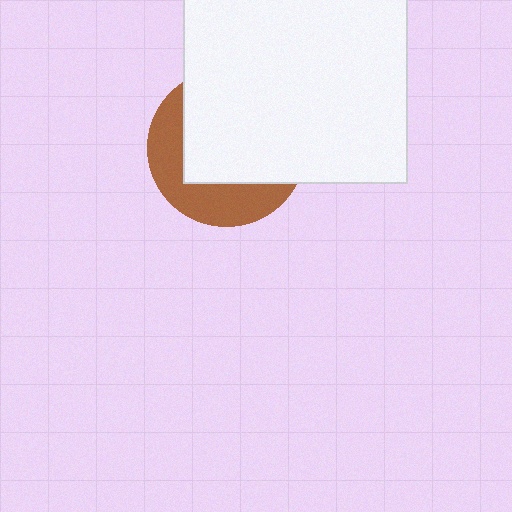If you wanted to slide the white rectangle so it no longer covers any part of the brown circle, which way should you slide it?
Slide it toward the upper-right — that is the most direct way to separate the two shapes.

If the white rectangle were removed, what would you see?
You would see the complete brown circle.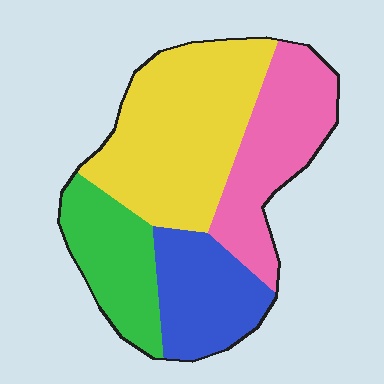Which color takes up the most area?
Yellow, at roughly 40%.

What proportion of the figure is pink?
Pink takes up between a sixth and a third of the figure.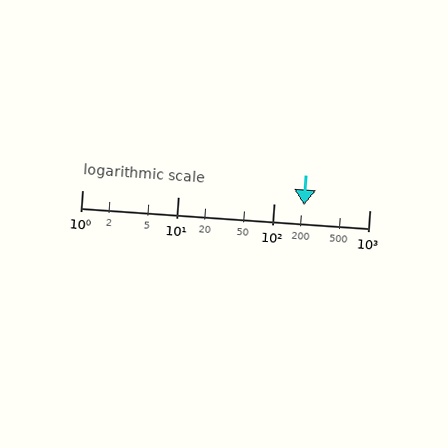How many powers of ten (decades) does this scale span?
The scale spans 3 decades, from 1 to 1000.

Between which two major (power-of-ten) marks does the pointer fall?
The pointer is between 100 and 1000.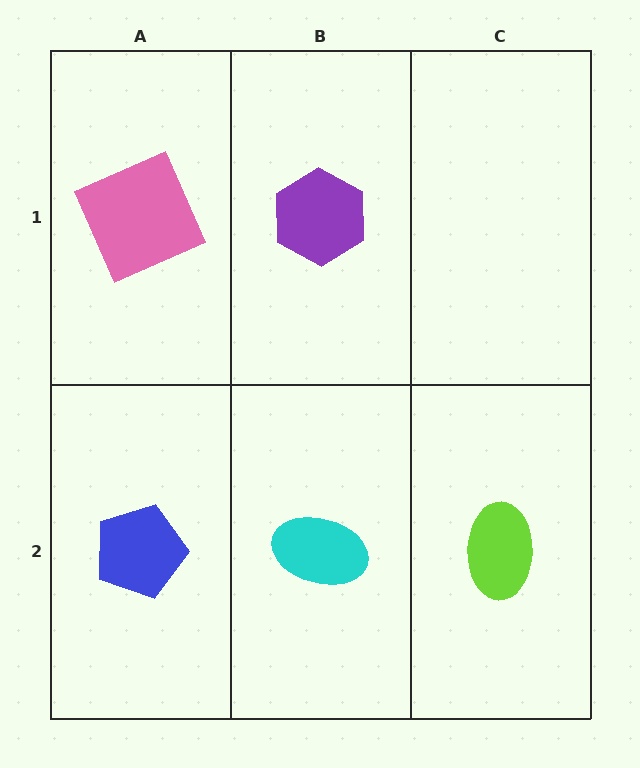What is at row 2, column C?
A lime ellipse.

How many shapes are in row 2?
3 shapes.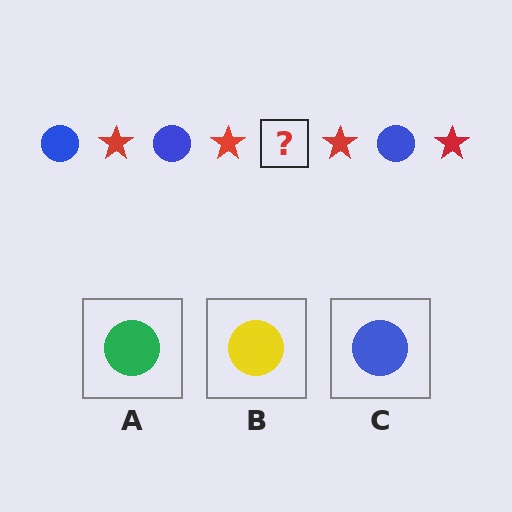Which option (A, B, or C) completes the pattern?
C.